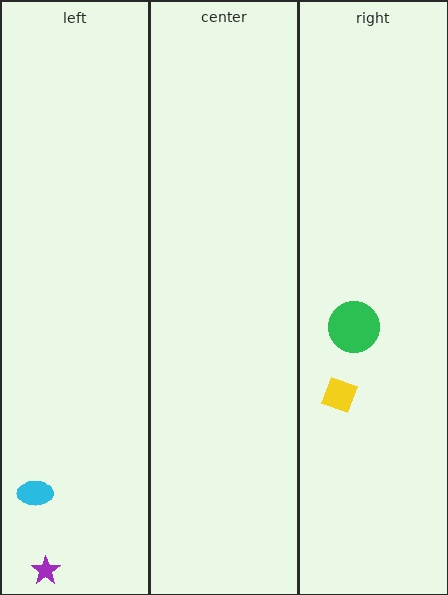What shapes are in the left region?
The purple star, the cyan ellipse.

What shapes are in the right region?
The yellow diamond, the green circle.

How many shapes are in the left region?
2.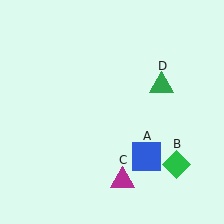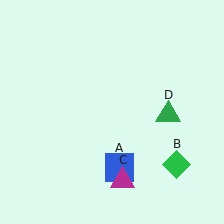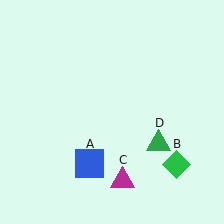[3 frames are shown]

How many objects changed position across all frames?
2 objects changed position: blue square (object A), green triangle (object D).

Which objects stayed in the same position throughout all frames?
Green diamond (object B) and magenta triangle (object C) remained stationary.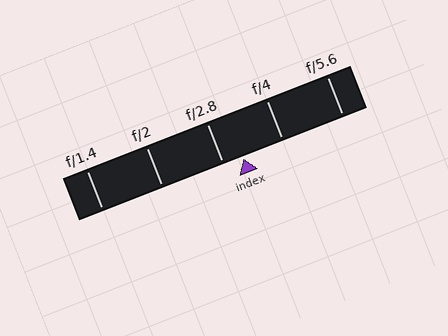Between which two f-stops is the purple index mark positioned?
The index mark is between f/2.8 and f/4.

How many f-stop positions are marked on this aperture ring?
There are 5 f-stop positions marked.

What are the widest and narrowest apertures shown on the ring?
The widest aperture shown is f/1.4 and the narrowest is f/5.6.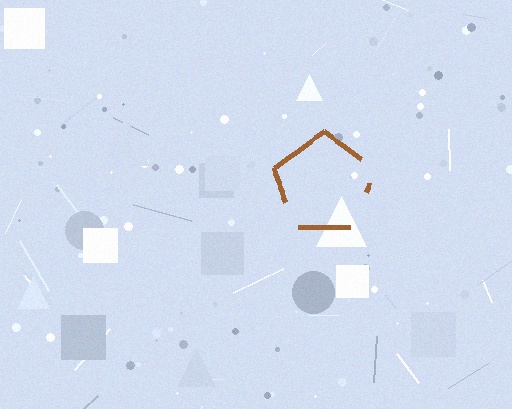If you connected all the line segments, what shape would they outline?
They would outline a pentagon.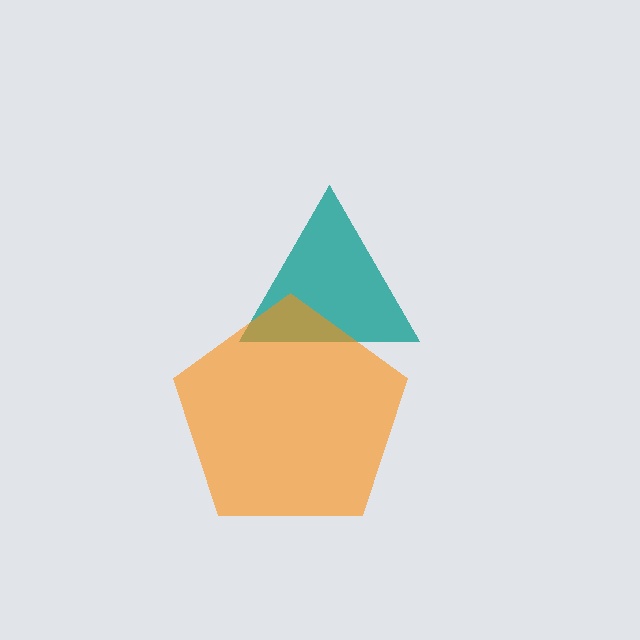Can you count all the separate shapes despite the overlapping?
Yes, there are 2 separate shapes.